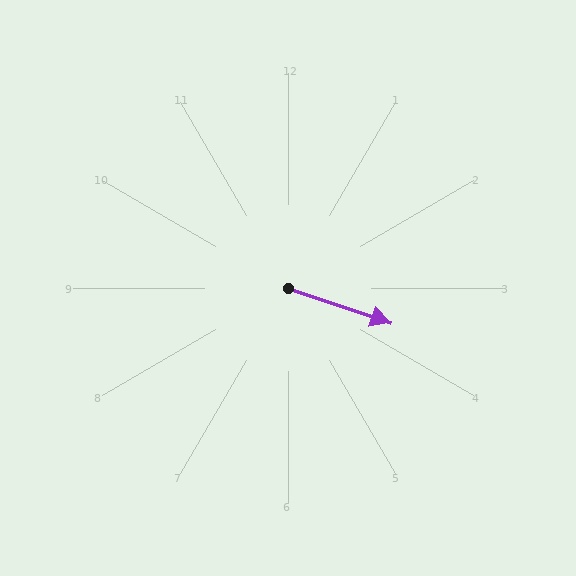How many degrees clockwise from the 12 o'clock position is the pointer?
Approximately 109 degrees.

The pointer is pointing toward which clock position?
Roughly 4 o'clock.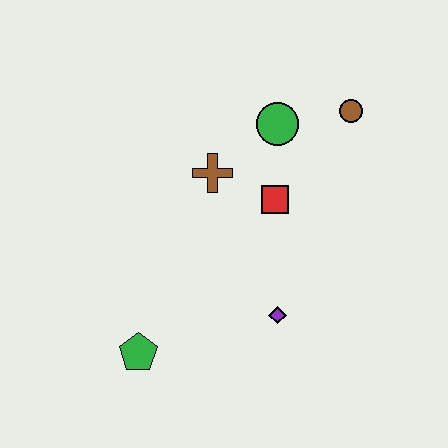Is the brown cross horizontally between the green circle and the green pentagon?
Yes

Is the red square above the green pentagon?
Yes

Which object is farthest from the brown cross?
The green pentagon is farthest from the brown cross.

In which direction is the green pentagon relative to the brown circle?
The green pentagon is below the brown circle.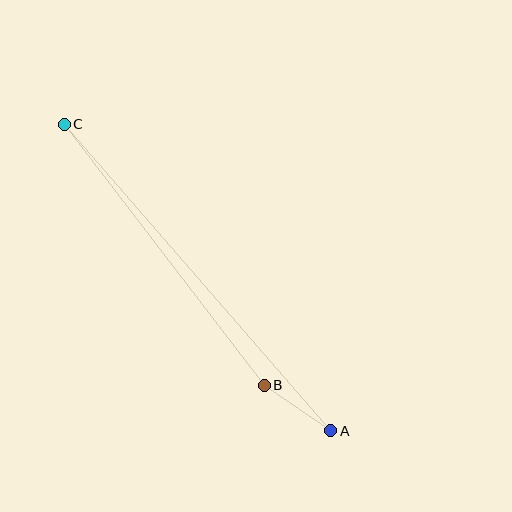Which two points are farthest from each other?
Points A and C are farthest from each other.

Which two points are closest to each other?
Points A and B are closest to each other.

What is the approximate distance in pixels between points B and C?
The distance between B and C is approximately 329 pixels.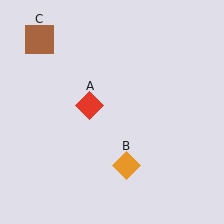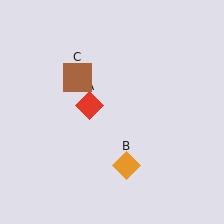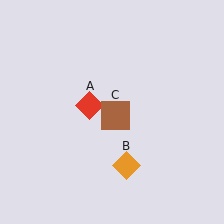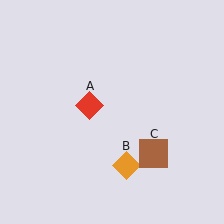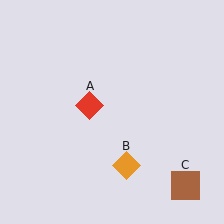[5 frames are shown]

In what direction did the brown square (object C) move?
The brown square (object C) moved down and to the right.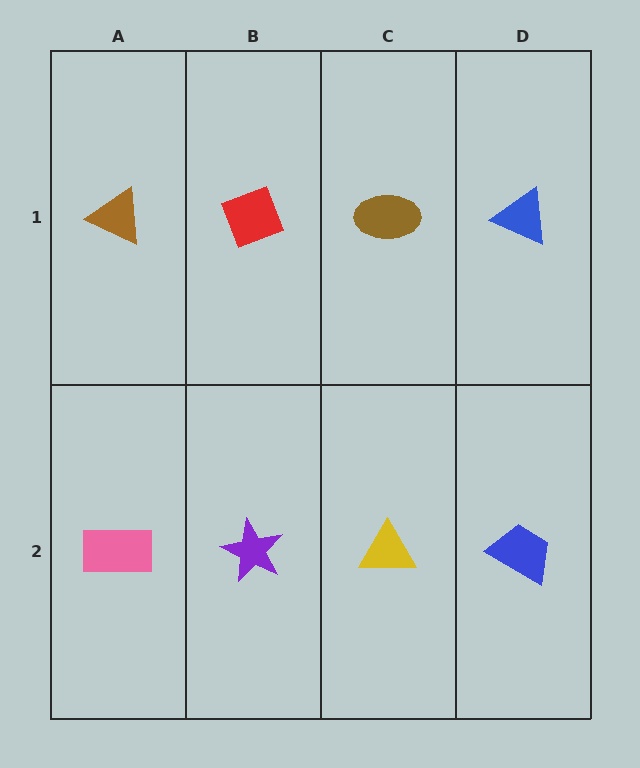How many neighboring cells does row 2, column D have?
2.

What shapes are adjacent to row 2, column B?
A red diamond (row 1, column B), a pink rectangle (row 2, column A), a yellow triangle (row 2, column C).